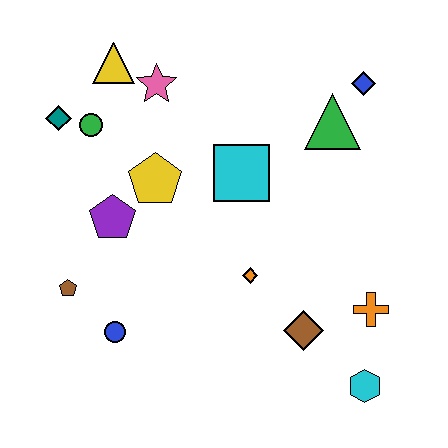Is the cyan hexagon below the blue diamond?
Yes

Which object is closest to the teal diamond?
The green circle is closest to the teal diamond.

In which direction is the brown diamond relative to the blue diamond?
The brown diamond is below the blue diamond.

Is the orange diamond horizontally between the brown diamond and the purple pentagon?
Yes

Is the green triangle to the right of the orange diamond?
Yes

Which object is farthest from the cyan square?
The cyan hexagon is farthest from the cyan square.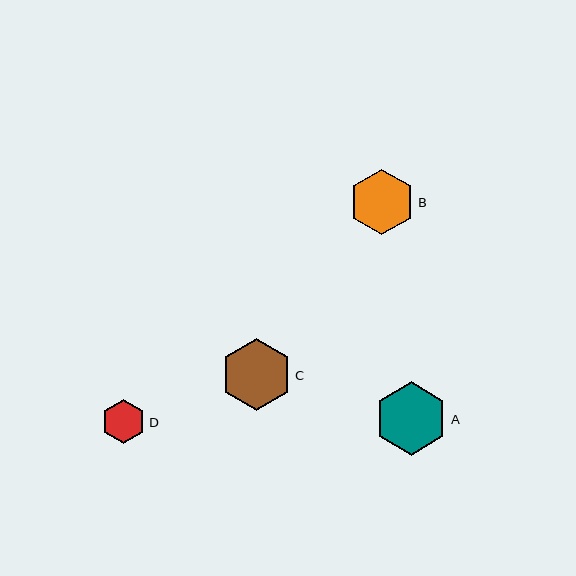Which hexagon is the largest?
Hexagon A is the largest with a size of approximately 73 pixels.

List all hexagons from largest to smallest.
From largest to smallest: A, C, B, D.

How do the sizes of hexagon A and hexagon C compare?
Hexagon A and hexagon C are approximately the same size.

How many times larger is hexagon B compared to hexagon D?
Hexagon B is approximately 1.5 times the size of hexagon D.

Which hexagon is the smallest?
Hexagon D is the smallest with a size of approximately 44 pixels.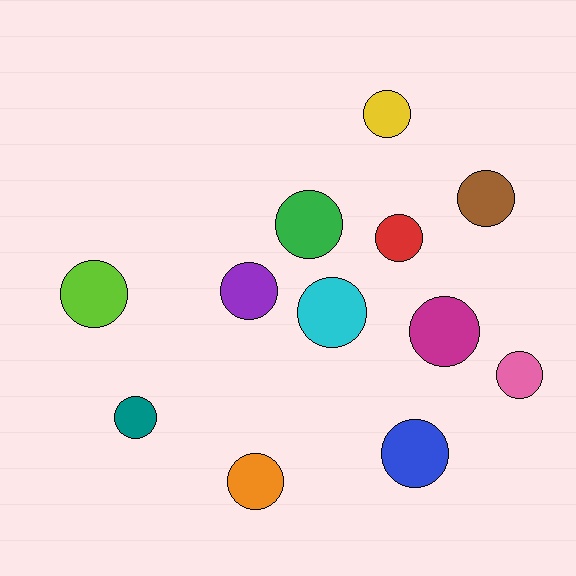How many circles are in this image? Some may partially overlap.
There are 12 circles.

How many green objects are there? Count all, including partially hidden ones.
There is 1 green object.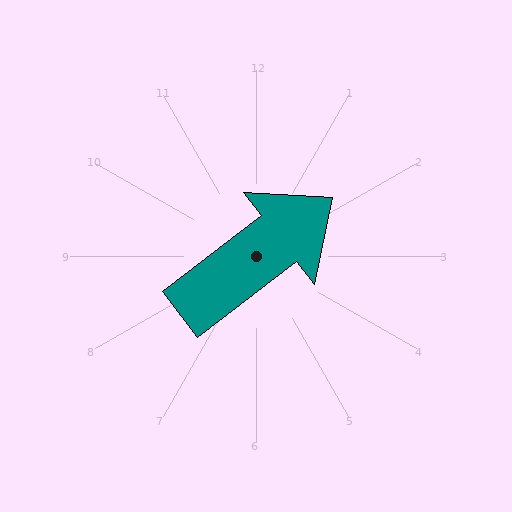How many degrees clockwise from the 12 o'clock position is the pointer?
Approximately 52 degrees.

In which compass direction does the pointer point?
Northeast.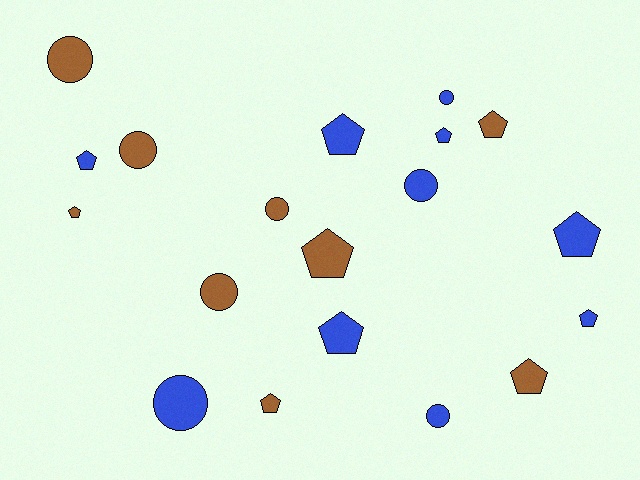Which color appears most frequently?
Blue, with 10 objects.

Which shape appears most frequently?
Pentagon, with 11 objects.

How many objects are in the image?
There are 19 objects.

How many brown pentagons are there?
There are 5 brown pentagons.